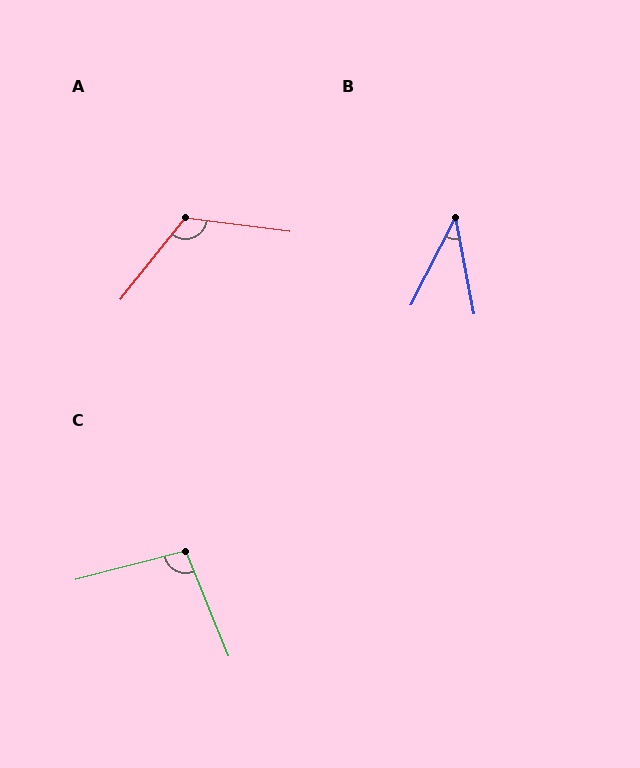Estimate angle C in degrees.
Approximately 97 degrees.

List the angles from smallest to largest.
B (38°), C (97°), A (121°).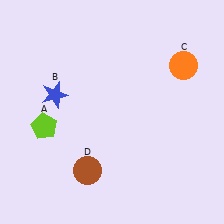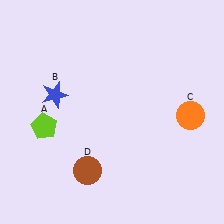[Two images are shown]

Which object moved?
The orange circle (C) moved down.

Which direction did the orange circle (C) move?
The orange circle (C) moved down.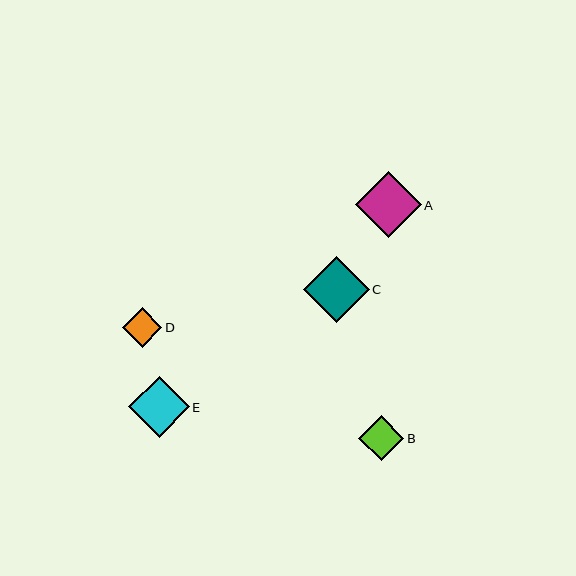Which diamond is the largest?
Diamond C is the largest with a size of approximately 66 pixels.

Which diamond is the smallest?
Diamond D is the smallest with a size of approximately 39 pixels.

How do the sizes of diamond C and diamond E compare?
Diamond C and diamond E are approximately the same size.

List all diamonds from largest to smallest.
From largest to smallest: C, A, E, B, D.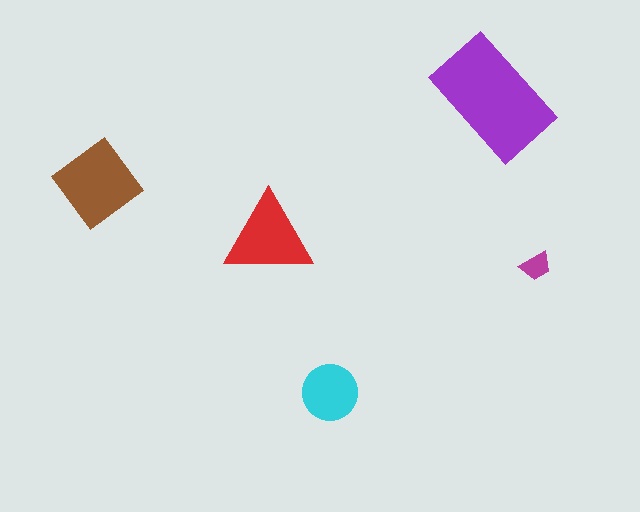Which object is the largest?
The purple rectangle.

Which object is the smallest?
The magenta trapezoid.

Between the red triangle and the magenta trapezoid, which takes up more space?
The red triangle.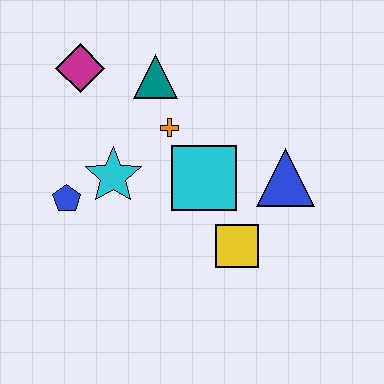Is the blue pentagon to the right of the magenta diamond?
No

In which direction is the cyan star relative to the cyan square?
The cyan star is to the left of the cyan square.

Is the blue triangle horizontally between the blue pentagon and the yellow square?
No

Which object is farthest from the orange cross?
The yellow square is farthest from the orange cross.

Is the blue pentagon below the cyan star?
Yes